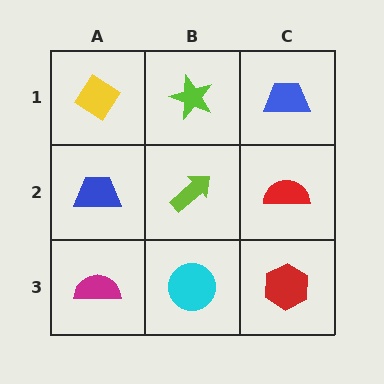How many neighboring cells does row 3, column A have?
2.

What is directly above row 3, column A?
A blue trapezoid.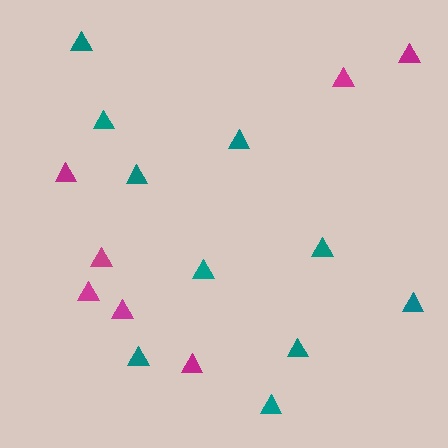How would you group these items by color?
There are 2 groups: one group of teal triangles (10) and one group of magenta triangles (7).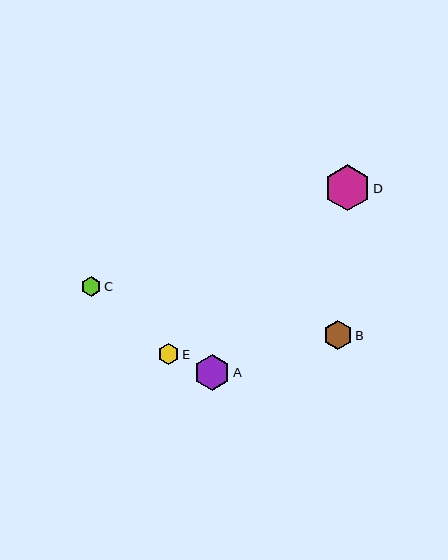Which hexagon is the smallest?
Hexagon C is the smallest with a size of approximately 20 pixels.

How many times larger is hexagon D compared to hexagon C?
Hexagon D is approximately 2.3 times the size of hexagon C.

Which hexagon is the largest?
Hexagon D is the largest with a size of approximately 46 pixels.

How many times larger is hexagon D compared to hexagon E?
Hexagon D is approximately 2.2 times the size of hexagon E.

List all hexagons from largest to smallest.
From largest to smallest: D, A, B, E, C.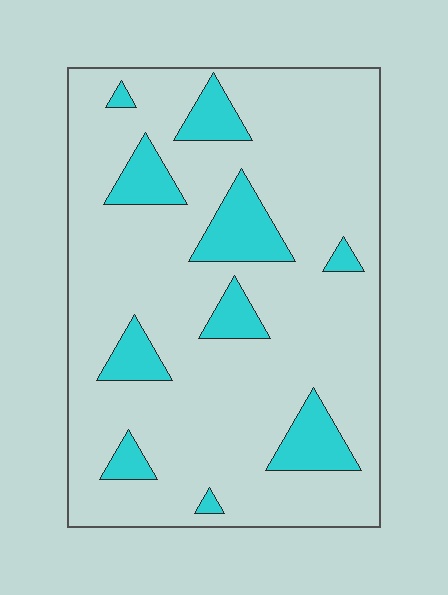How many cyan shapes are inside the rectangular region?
10.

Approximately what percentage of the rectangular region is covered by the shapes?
Approximately 15%.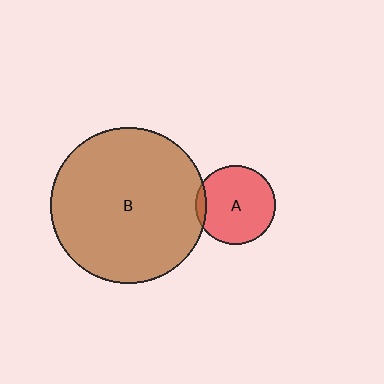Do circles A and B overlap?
Yes.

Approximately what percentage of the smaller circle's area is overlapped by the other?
Approximately 5%.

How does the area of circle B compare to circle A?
Approximately 3.9 times.